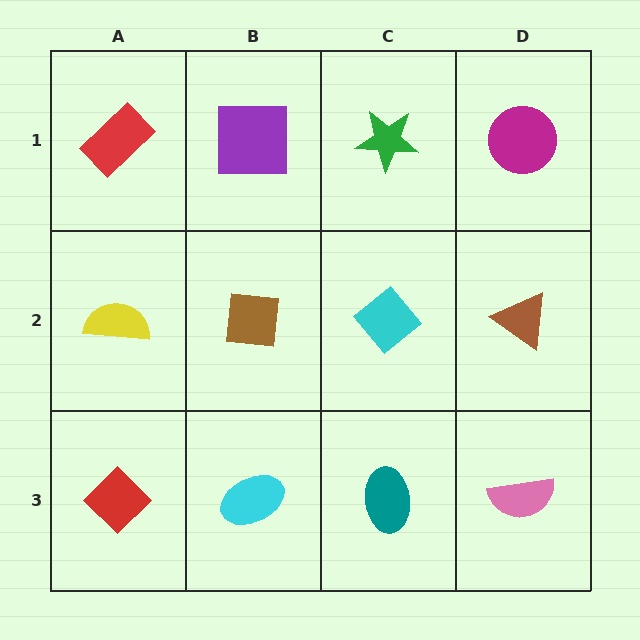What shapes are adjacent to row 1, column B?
A brown square (row 2, column B), a red rectangle (row 1, column A), a green star (row 1, column C).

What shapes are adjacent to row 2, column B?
A purple square (row 1, column B), a cyan ellipse (row 3, column B), a yellow semicircle (row 2, column A), a cyan diamond (row 2, column C).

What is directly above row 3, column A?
A yellow semicircle.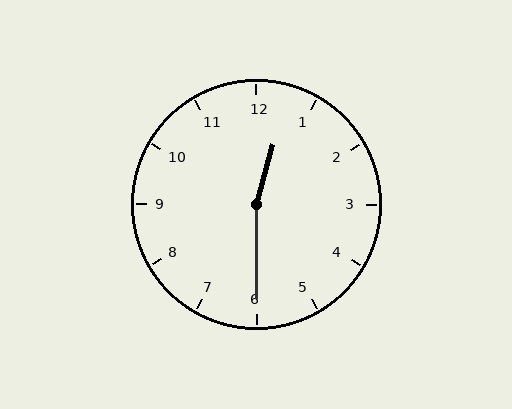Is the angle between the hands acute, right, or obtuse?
It is obtuse.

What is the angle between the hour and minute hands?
Approximately 165 degrees.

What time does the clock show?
12:30.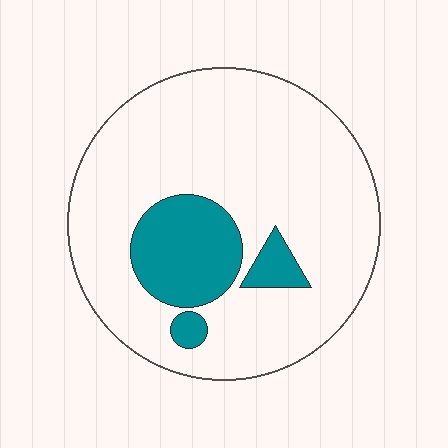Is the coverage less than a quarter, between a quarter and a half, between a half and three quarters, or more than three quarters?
Less than a quarter.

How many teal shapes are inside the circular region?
3.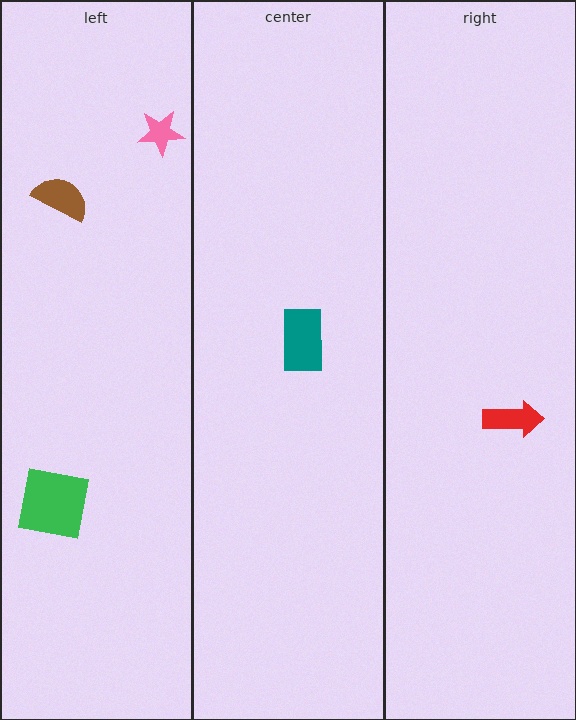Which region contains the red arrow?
The right region.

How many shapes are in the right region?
1.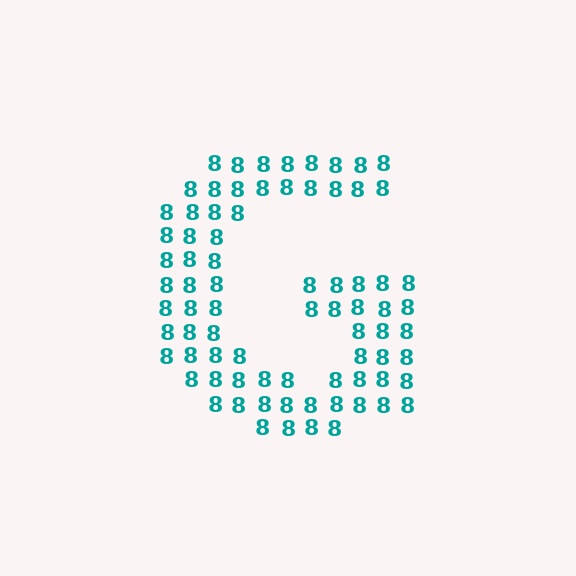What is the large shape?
The large shape is the letter G.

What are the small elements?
The small elements are digit 8's.